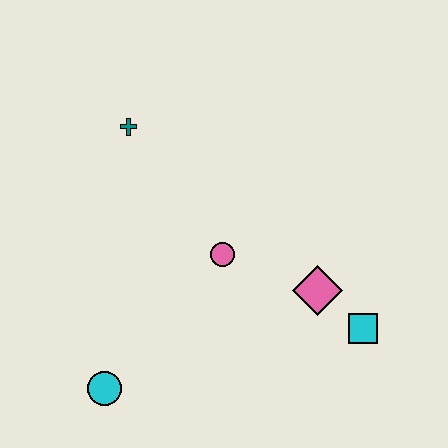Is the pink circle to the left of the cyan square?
Yes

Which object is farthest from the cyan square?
The teal cross is farthest from the cyan square.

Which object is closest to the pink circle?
The pink diamond is closest to the pink circle.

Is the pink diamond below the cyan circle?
No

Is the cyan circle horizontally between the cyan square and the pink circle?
No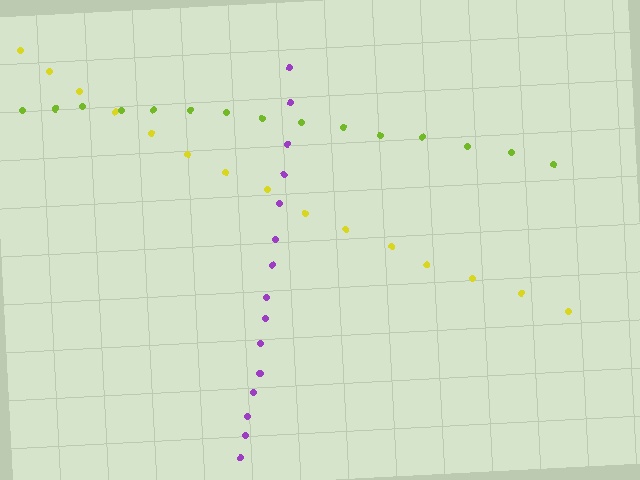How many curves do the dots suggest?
There are 3 distinct paths.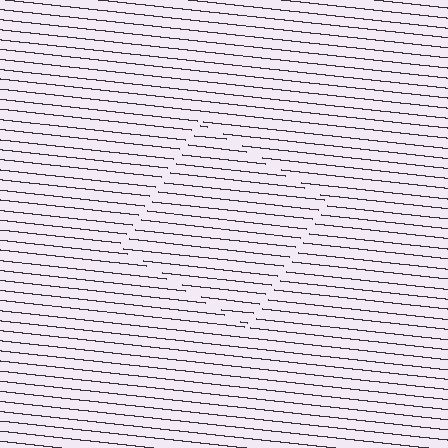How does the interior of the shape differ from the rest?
The interior of the shape contains the same grating, shifted by half a period — the contour is defined by the phase discontinuity where line-ends from the inner and outer gratings abut.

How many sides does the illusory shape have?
4 sides — the line-ends trace a square.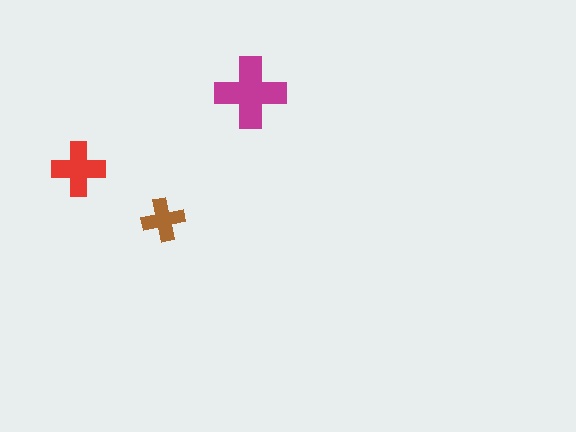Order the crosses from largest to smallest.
the magenta one, the red one, the brown one.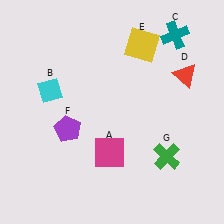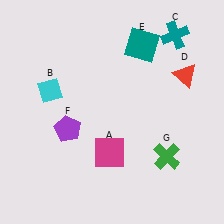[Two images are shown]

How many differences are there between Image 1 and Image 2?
There is 1 difference between the two images.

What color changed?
The square (E) changed from yellow in Image 1 to teal in Image 2.